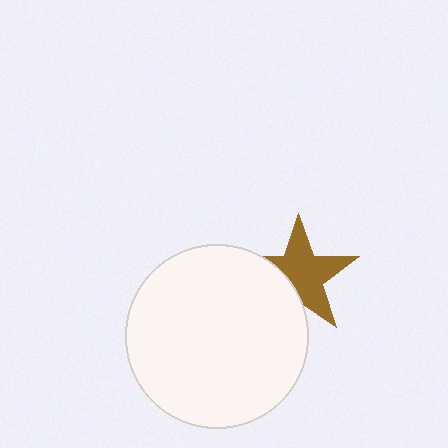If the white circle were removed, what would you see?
You would see the complete brown star.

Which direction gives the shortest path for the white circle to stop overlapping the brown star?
Moving toward the lower-left gives the shortest separation.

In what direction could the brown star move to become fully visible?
The brown star could move toward the upper-right. That would shift it out from behind the white circle entirely.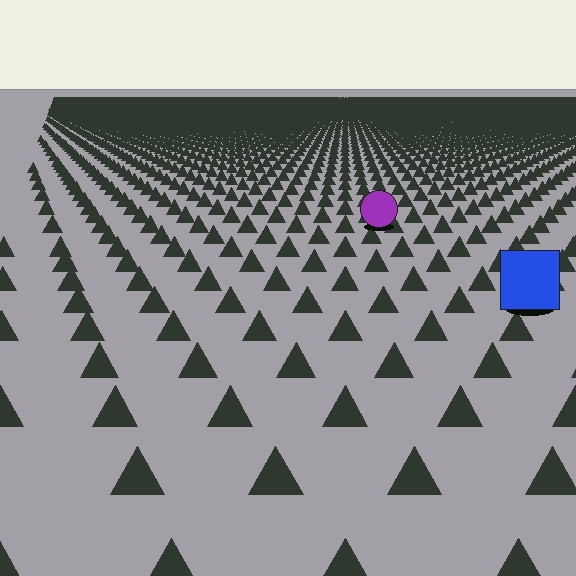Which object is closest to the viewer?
The blue square is closest. The texture marks near it are larger and more spread out.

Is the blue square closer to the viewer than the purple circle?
Yes. The blue square is closer — you can tell from the texture gradient: the ground texture is coarser near it.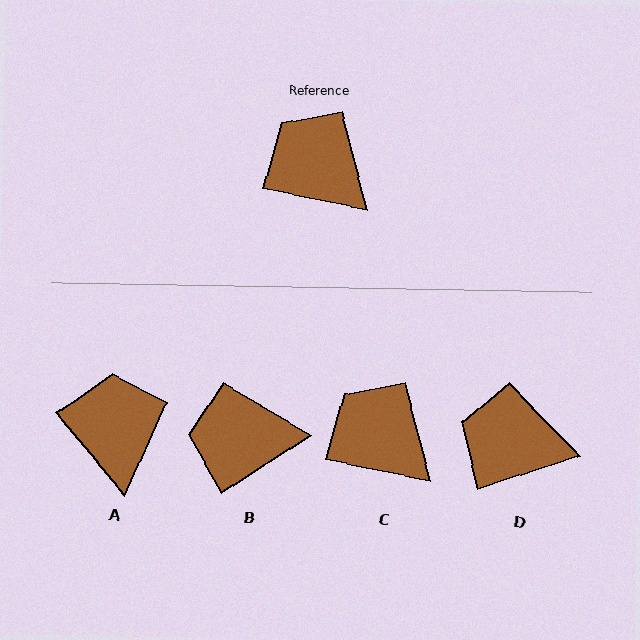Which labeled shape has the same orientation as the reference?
C.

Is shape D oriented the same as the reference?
No, it is off by about 29 degrees.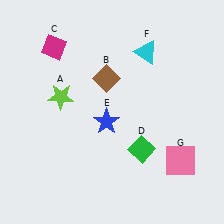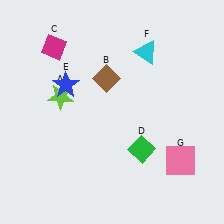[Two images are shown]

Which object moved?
The blue star (E) moved left.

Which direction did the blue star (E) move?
The blue star (E) moved left.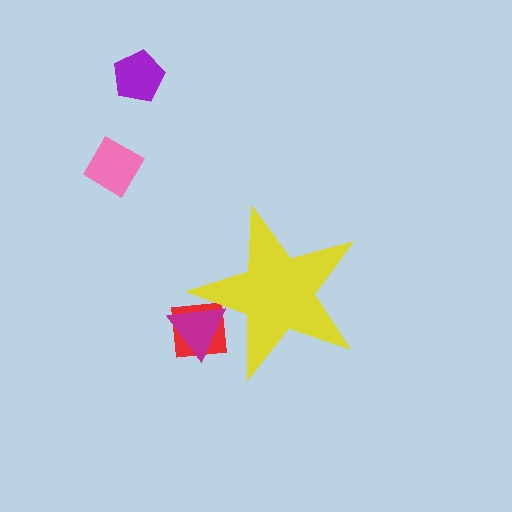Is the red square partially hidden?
Yes, the red square is partially hidden behind the yellow star.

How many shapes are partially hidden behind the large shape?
2 shapes are partially hidden.